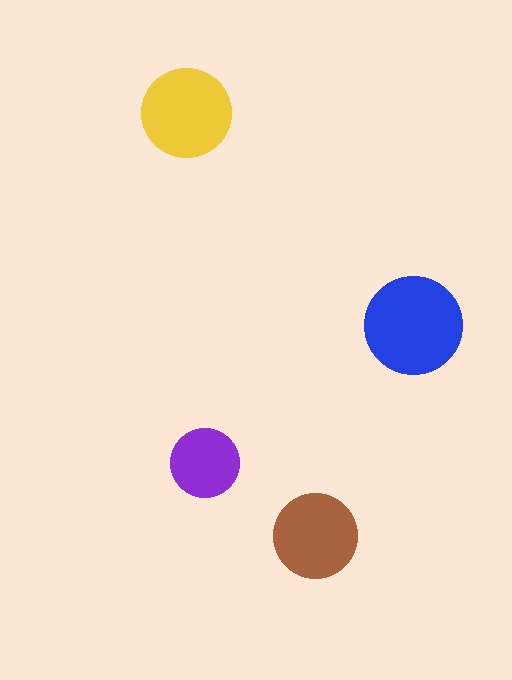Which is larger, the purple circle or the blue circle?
The blue one.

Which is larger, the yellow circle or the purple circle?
The yellow one.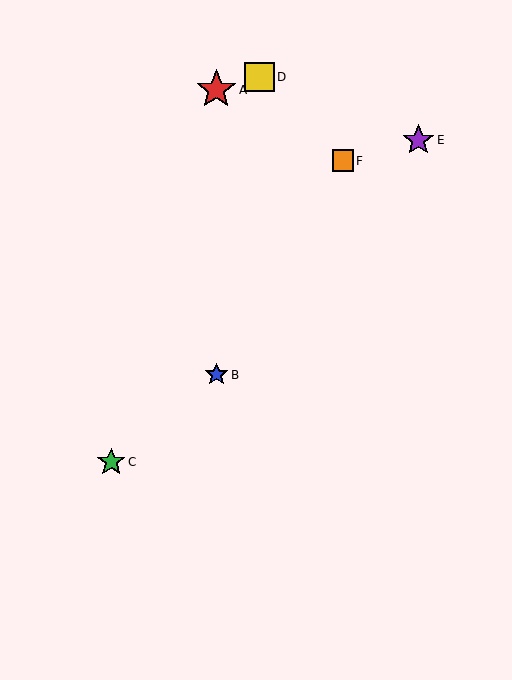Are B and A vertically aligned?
Yes, both are at x≈216.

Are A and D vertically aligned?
No, A is at x≈216 and D is at x≈259.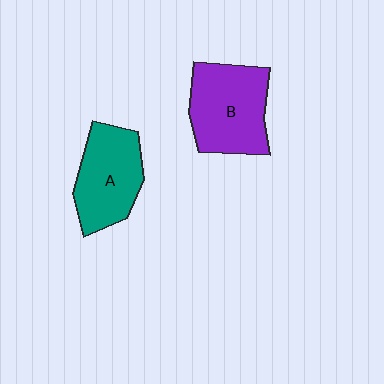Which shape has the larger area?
Shape B (purple).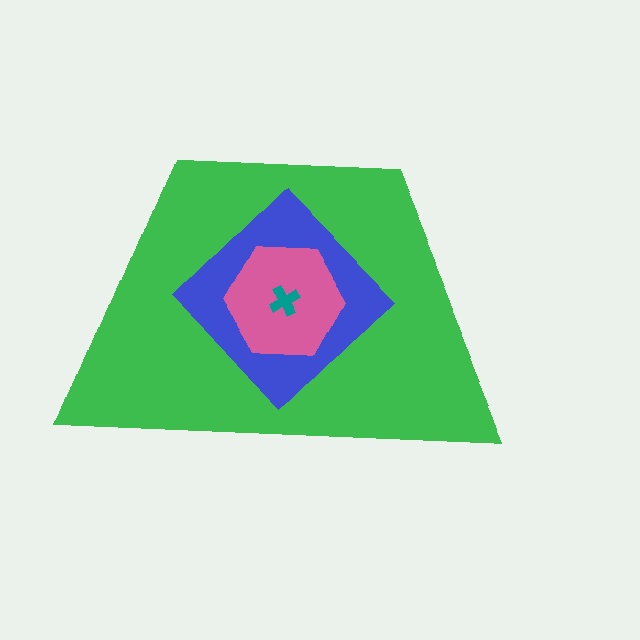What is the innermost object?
The teal cross.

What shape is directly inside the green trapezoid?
The blue diamond.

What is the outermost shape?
The green trapezoid.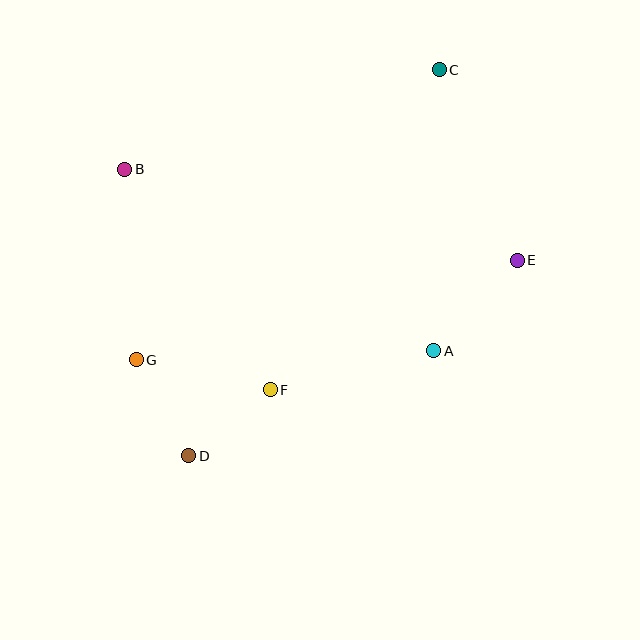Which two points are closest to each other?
Points D and F are closest to each other.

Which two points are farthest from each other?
Points C and D are farthest from each other.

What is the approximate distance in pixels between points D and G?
The distance between D and G is approximately 109 pixels.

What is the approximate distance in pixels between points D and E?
The distance between D and E is approximately 382 pixels.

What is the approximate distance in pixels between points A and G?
The distance between A and G is approximately 298 pixels.